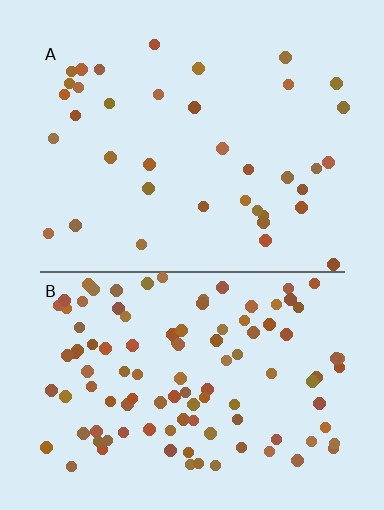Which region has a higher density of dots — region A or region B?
B (the bottom).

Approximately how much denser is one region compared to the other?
Approximately 2.9× — region B over region A.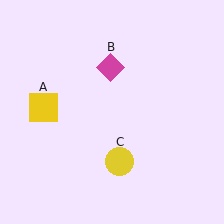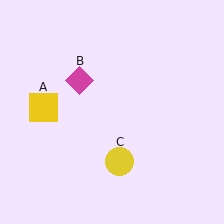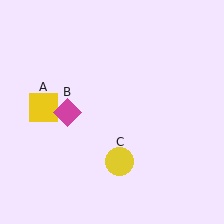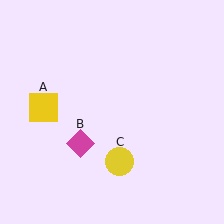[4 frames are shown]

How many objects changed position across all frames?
1 object changed position: magenta diamond (object B).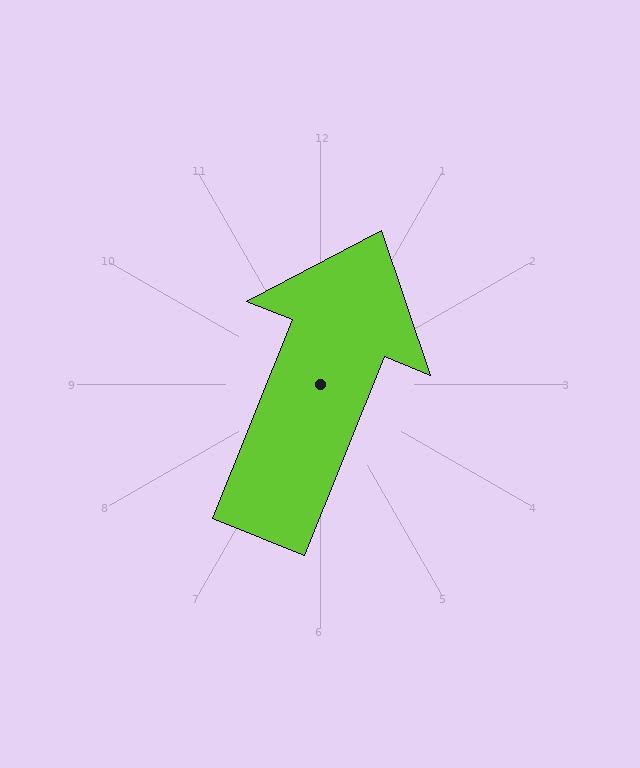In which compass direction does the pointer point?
North.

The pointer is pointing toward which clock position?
Roughly 1 o'clock.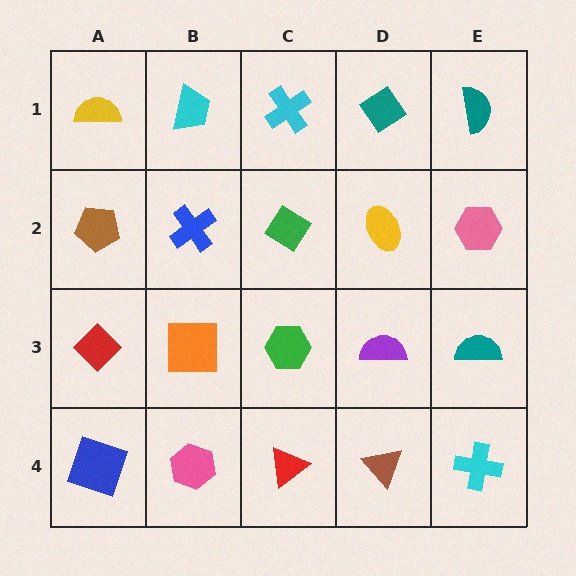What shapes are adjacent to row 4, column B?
An orange square (row 3, column B), a blue square (row 4, column A), a red triangle (row 4, column C).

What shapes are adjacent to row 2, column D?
A teal diamond (row 1, column D), a purple semicircle (row 3, column D), a green diamond (row 2, column C), a pink hexagon (row 2, column E).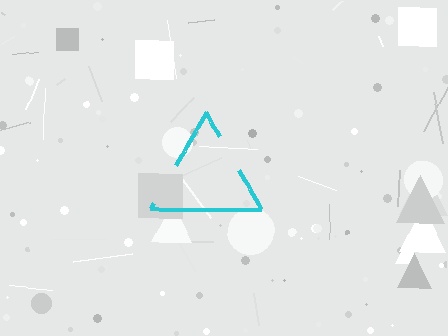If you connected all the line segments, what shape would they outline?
They would outline a triangle.